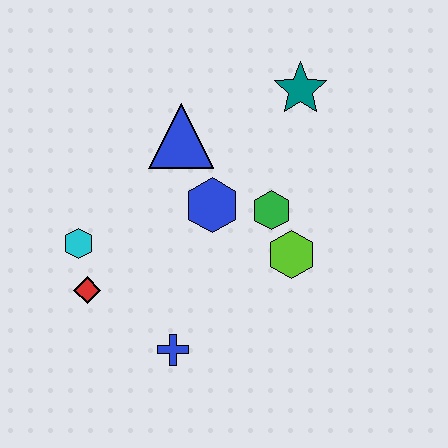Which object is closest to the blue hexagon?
The green hexagon is closest to the blue hexagon.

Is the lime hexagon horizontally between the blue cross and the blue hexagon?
No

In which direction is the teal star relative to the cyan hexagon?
The teal star is to the right of the cyan hexagon.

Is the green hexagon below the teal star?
Yes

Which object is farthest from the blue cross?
The teal star is farthest from the blue cross.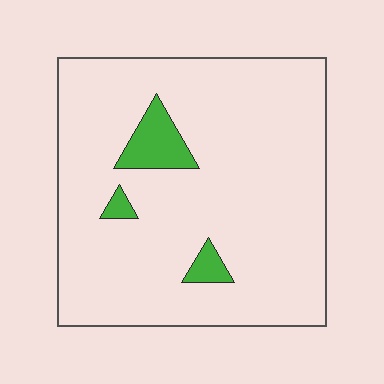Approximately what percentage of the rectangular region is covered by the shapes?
Approximately 5%.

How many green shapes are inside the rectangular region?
3.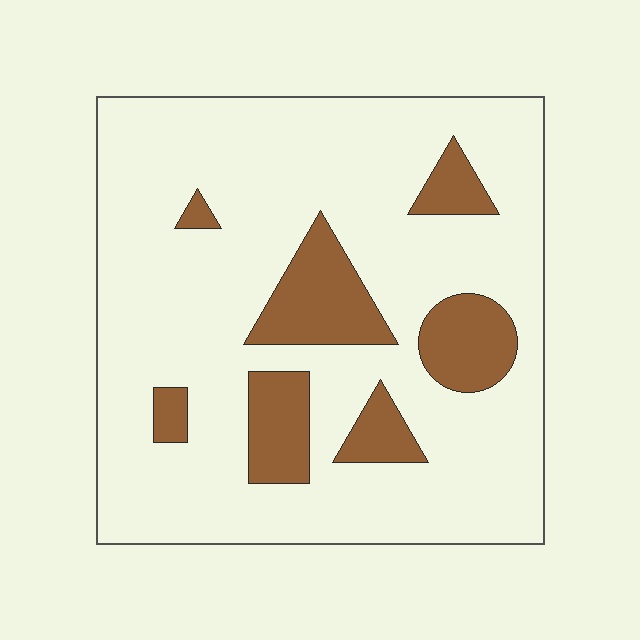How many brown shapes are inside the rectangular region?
7.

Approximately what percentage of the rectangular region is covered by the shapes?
Approximately 20%.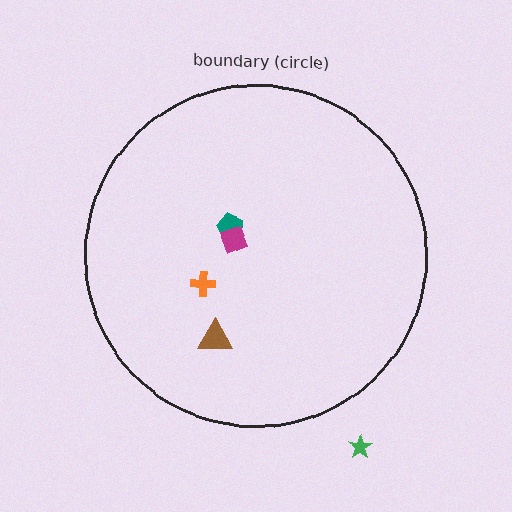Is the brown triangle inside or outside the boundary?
Inside.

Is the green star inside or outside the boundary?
Outside.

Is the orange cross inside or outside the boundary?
Inside.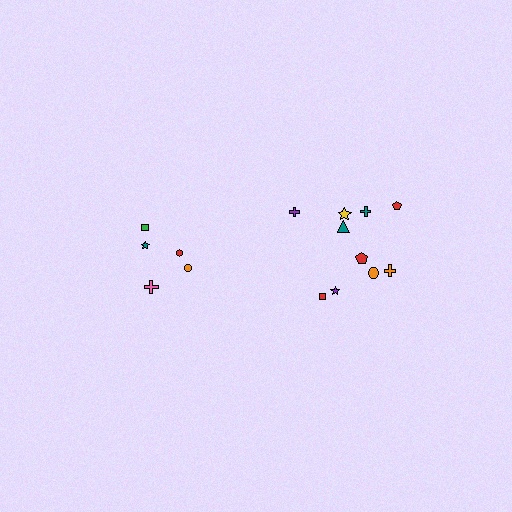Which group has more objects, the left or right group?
The right group.